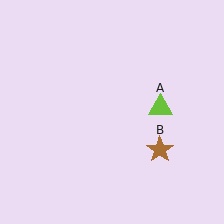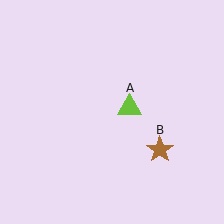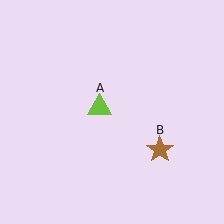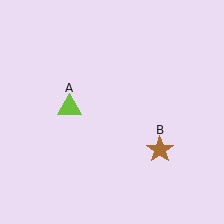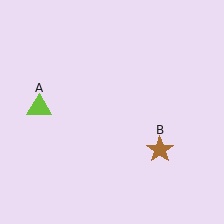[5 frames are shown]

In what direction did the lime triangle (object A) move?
The lime triangle (object A) moved left.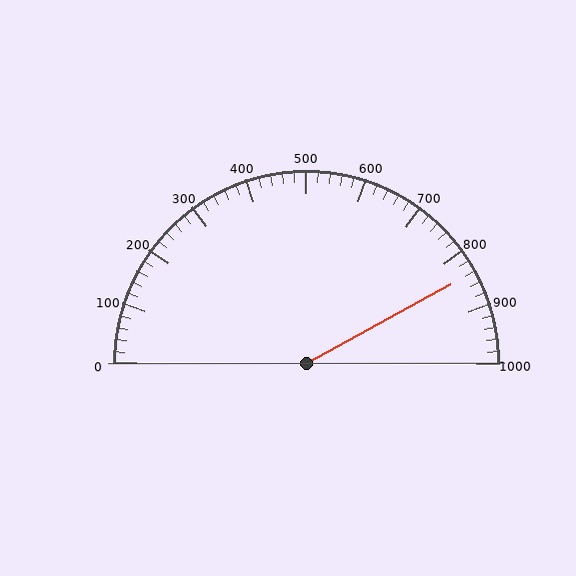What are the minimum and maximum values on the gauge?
The gauge ranges from 0 to 1000.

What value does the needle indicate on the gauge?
The needle indicates approximately 840.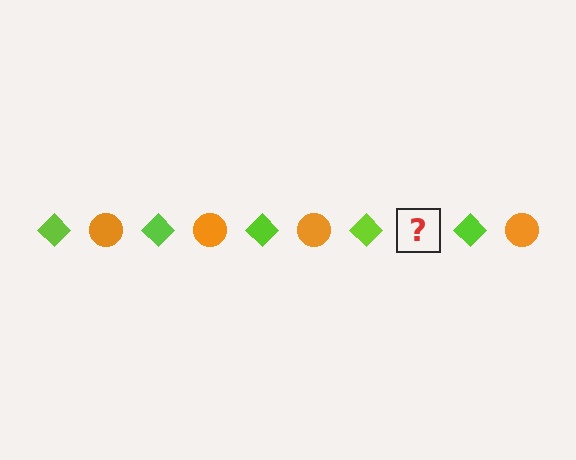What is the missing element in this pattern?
The missing element is an orange circle.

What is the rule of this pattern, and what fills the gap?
The rule is that the pattern alternates between lime diamond and orange circle. The gap should be filled with an orange circle.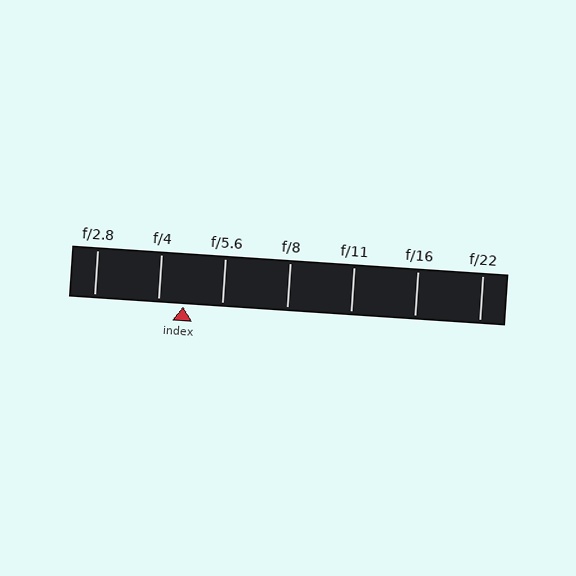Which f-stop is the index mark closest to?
The index mark is closest to f/4.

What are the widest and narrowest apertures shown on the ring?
The widest aperture shown is f/2.8 and the narrowest is f/22.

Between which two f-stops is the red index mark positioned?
The index mark is between f/4 and f/5.6.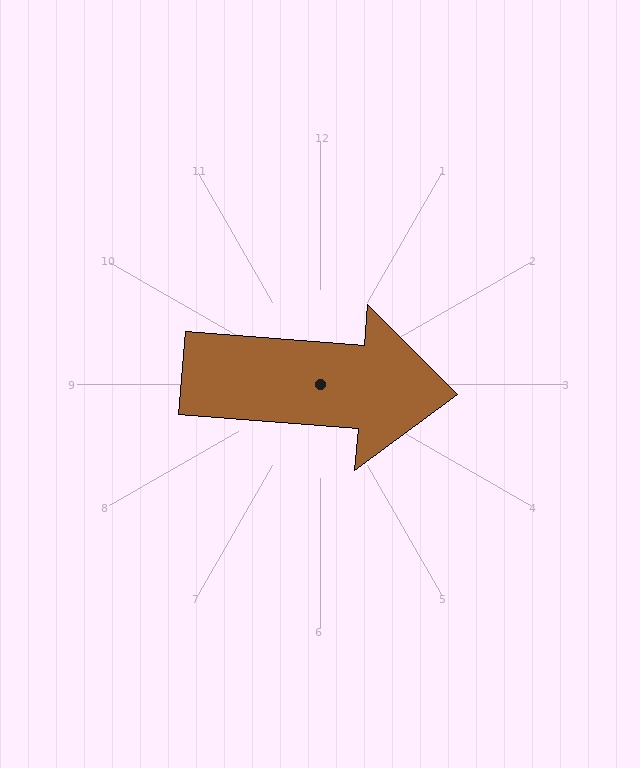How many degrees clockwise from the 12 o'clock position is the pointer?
Approximately 94 degrees.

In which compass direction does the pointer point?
East.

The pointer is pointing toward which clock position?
Roughly 3 o'clock.